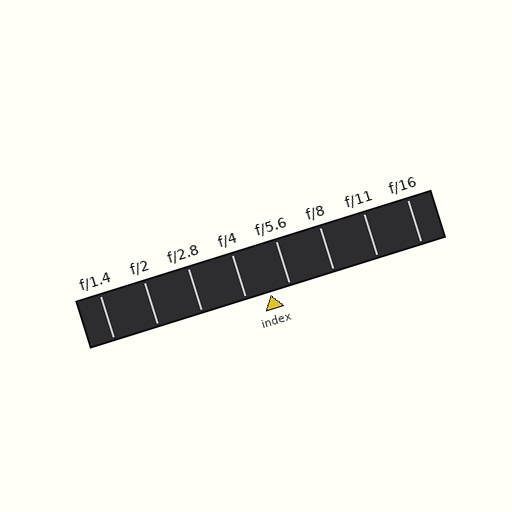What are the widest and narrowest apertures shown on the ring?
The widest aperture shown is f/1.4 and the narrowest is f/16.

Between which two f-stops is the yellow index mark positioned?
The index mark is between f/4 and f/5.6.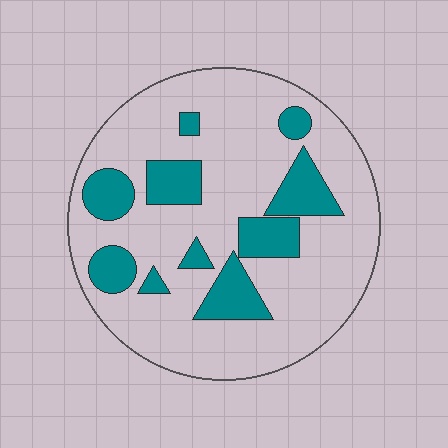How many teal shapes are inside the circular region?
10.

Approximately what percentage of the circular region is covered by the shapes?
Approximately 25%.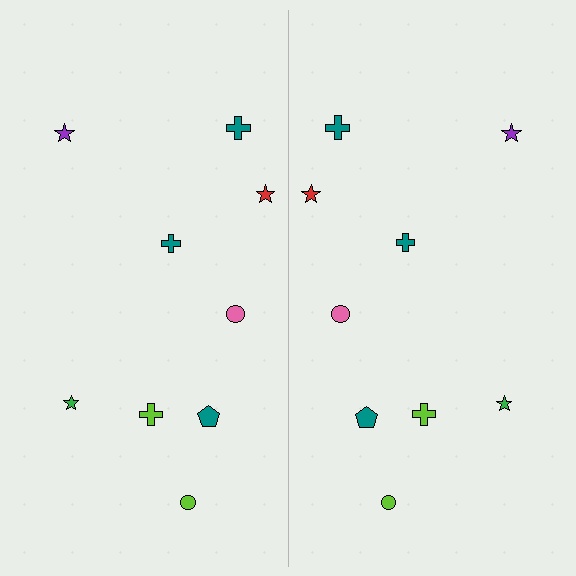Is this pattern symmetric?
Yes, this pattern has bilateral (reflection) symmetry.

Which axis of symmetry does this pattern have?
The pattern has a vertical axis of symmetry running through the center of the image.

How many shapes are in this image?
There are 18 shapes in this image.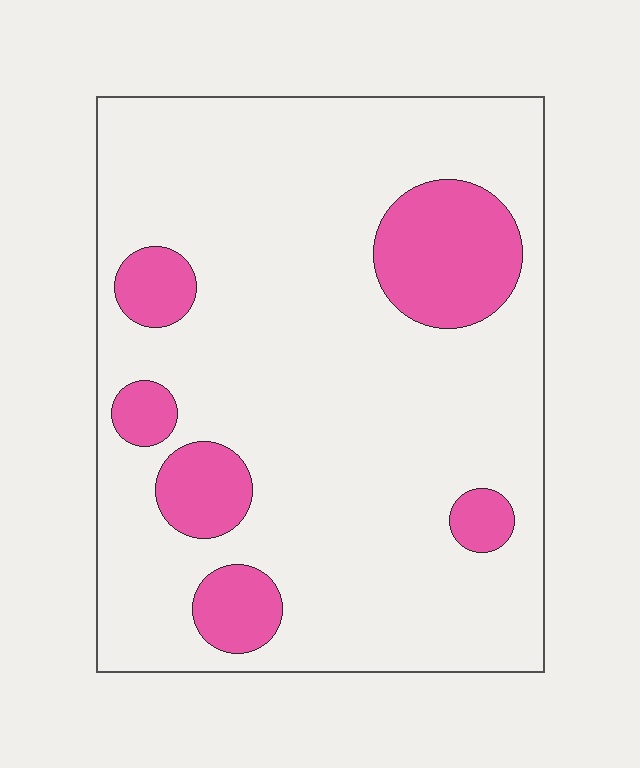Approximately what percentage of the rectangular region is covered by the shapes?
Approximately 15%.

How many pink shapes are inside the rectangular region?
6.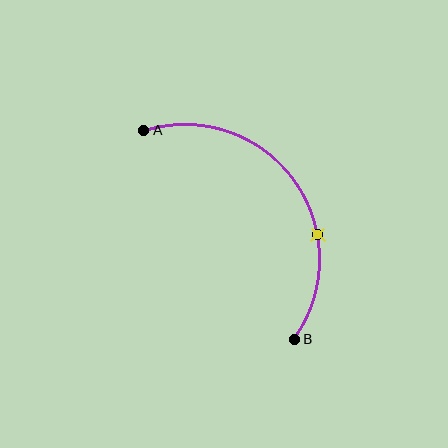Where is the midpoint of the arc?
The arc midpoint is the point on the curve farthest from the straight line joining A and B. It sits above and to the right of that line.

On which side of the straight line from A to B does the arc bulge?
The arc bulges above and to the right of the straight line connecting A and B.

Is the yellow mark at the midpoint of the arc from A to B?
No. The yellow mark lies on the arc but is closer to endpoint B. The arc midpoint would be at the point on the curve equidistant along the arc from both A and B.